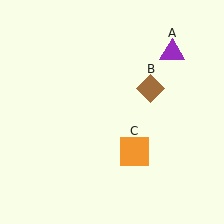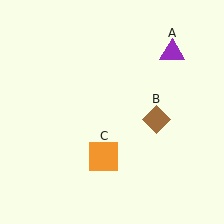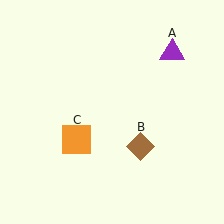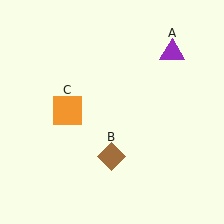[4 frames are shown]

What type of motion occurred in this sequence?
The brown diamond (object B), orange square (object C) rotated clockwise around the center of the scene.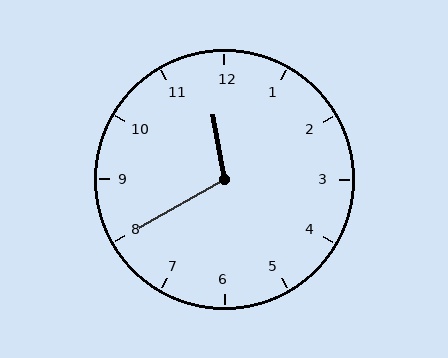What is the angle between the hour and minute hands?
Approximately 110 degrees.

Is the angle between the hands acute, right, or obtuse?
It is obtuse.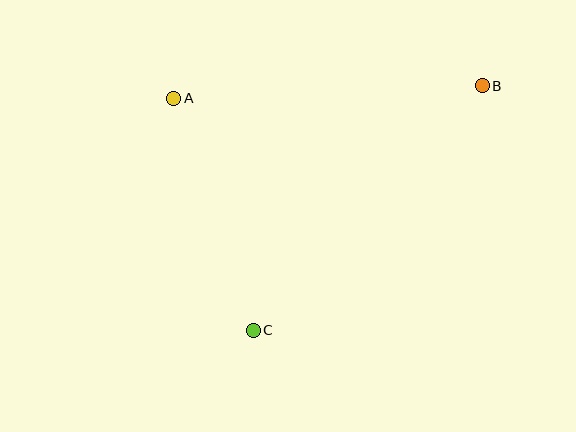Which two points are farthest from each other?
Points B and C are farthest from each other.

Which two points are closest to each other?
Points A and C are closest to each other.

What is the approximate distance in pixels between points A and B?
The distance between A and B is approximately 309 pixels.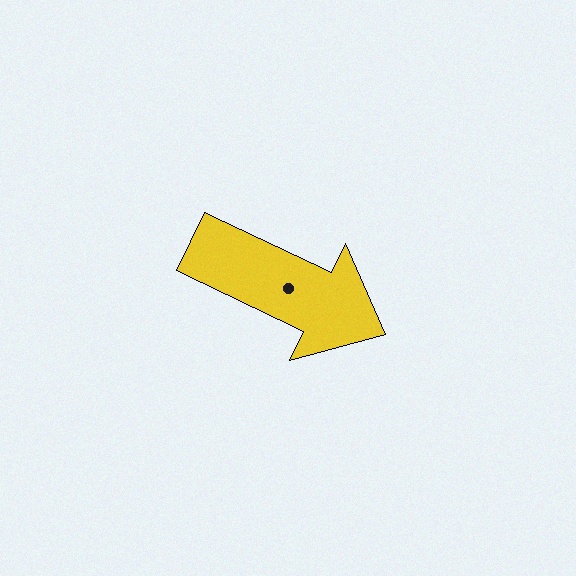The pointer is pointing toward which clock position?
Roughly 4 o'clock.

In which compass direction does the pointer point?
Southeast.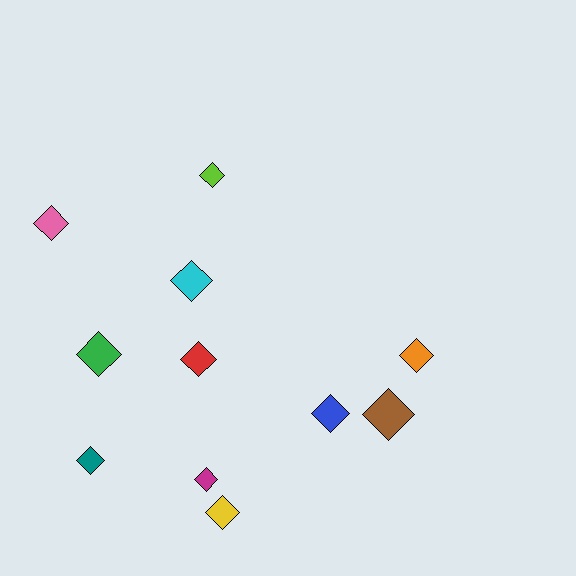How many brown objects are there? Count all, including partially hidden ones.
There is 1 brown object.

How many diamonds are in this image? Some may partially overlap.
There are 11 diamonds.